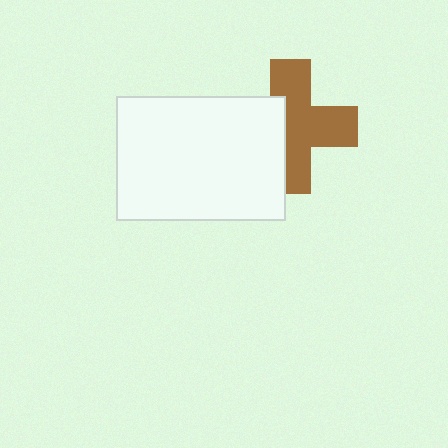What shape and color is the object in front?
The object in front is a white rectangle.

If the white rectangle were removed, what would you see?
You would see the complete brown cross.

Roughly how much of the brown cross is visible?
About half of it is visible (roughly 63%).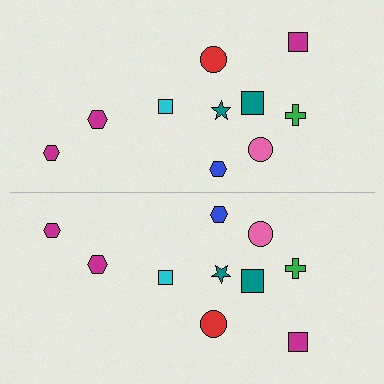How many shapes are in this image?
There are 20 shapes in this image.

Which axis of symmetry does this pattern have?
The pattern has a horizontal axis of symmetry running through the center of the image.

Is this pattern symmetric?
Yes, this pattern has bilateral (reflection) symmetry.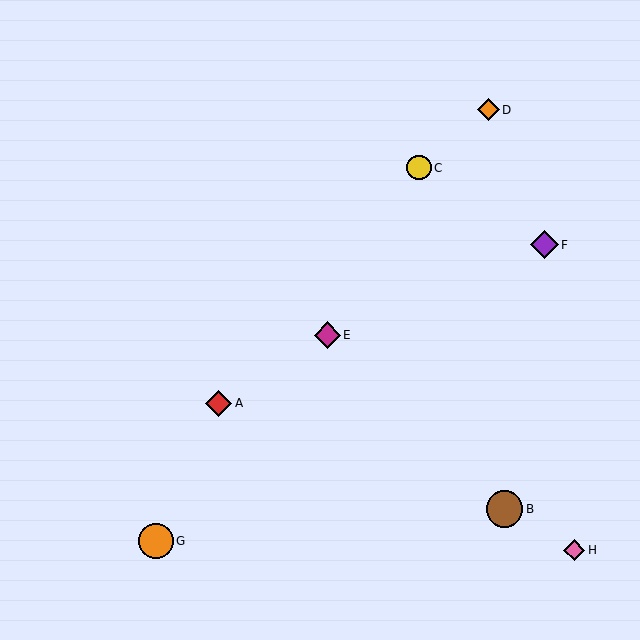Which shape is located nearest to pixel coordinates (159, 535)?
The orange circle (labeled G) at (156, 541) is nearest to that location.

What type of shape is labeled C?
Shape C is a yellow circle.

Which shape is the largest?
The brown circle (labeled B) is the largest.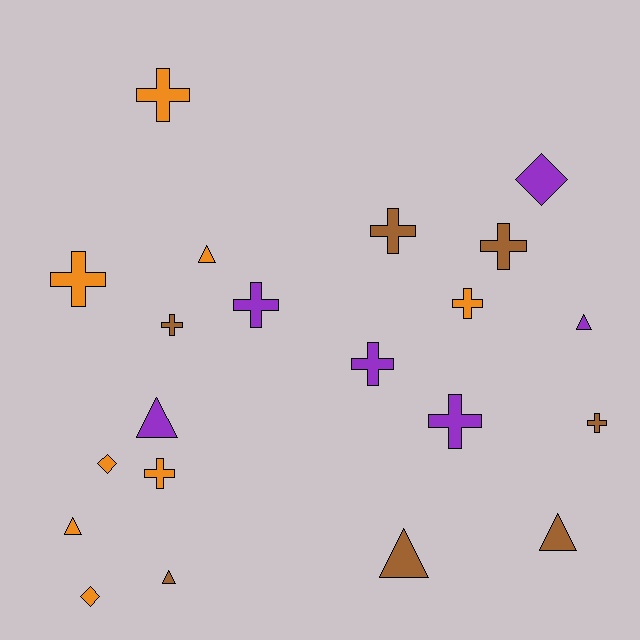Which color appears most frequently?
Orange, with 8 objects.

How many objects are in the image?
There are 21 objects.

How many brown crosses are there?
There are 4 brown crosses.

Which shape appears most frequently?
Cross, with 11 objects.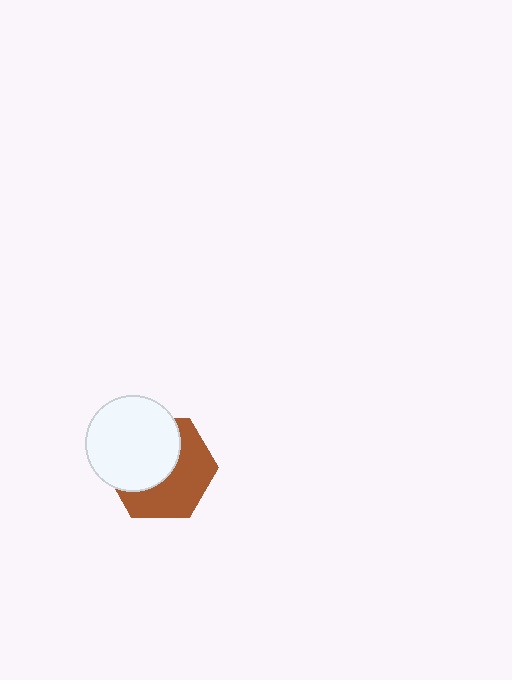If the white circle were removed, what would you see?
You would see the complete brown hexagon.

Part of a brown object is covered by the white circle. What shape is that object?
It is a hexagon.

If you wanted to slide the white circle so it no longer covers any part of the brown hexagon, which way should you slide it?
Slide it toward the upper-left — that is the most direct way to separate the two shapes.